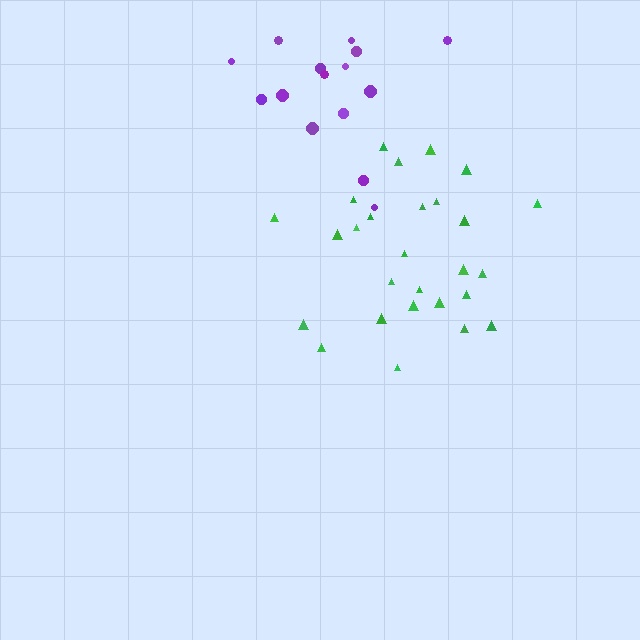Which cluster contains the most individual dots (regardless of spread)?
Green (27).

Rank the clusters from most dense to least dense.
green, purple.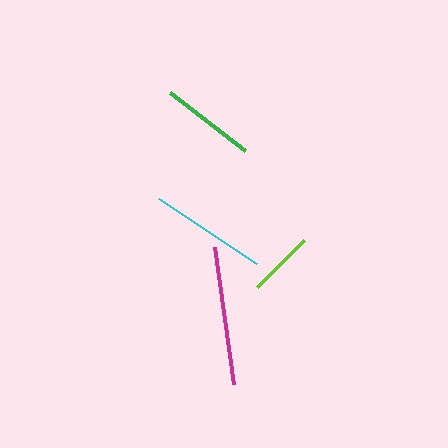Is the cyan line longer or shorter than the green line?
The cyan line is longer than the green line.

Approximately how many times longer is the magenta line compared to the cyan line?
The magenta line is approximately 1.2 times the length of the cyan line.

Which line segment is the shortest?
The lime line is the shortest at approximately 66 pixels.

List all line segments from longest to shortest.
From longest to shortest: magenta, cyan, green, lime.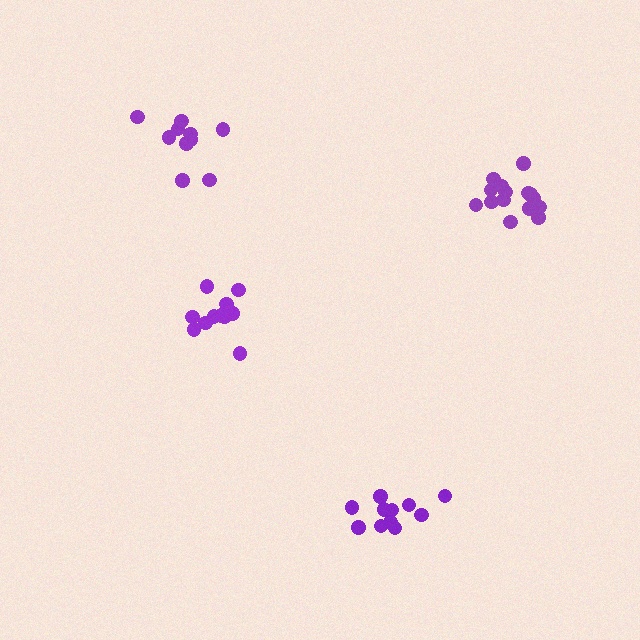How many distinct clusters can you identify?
There are 4 distinct clusters.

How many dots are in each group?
Group 1: 11 dots, Group 2: 11 dots, Group 3: 10 dots, Group 4: 15 dots (47 total).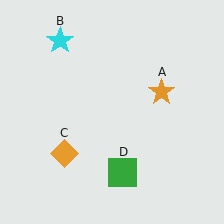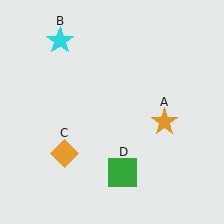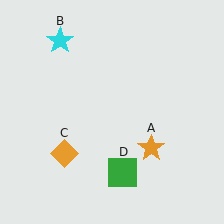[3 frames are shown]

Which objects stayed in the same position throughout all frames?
Cyan star (object B) and orange diamond (object C) and green square (object D) remained stationary.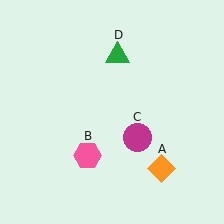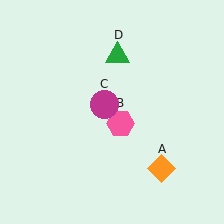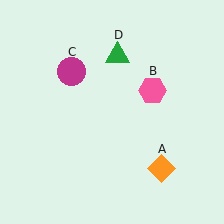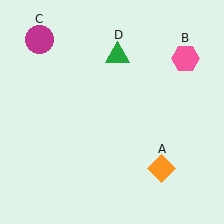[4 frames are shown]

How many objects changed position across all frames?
2 objects changed position: pink hexagon (object B), magenta circle (object C).